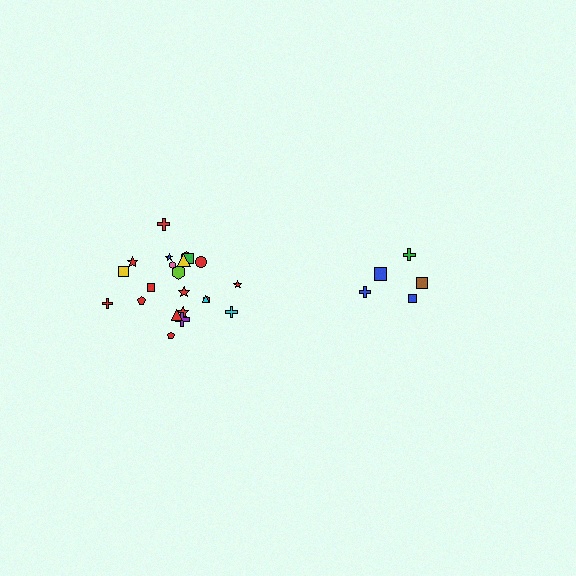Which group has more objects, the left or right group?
The left group.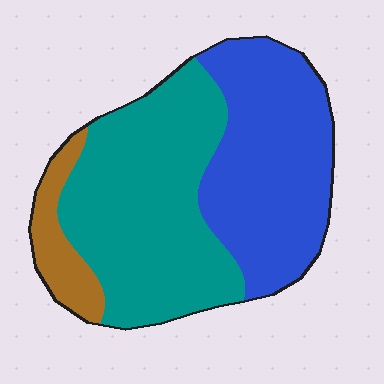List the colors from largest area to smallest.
From largest to smallest: teal, blue, brown.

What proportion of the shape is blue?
Blue covers 41% of the shape.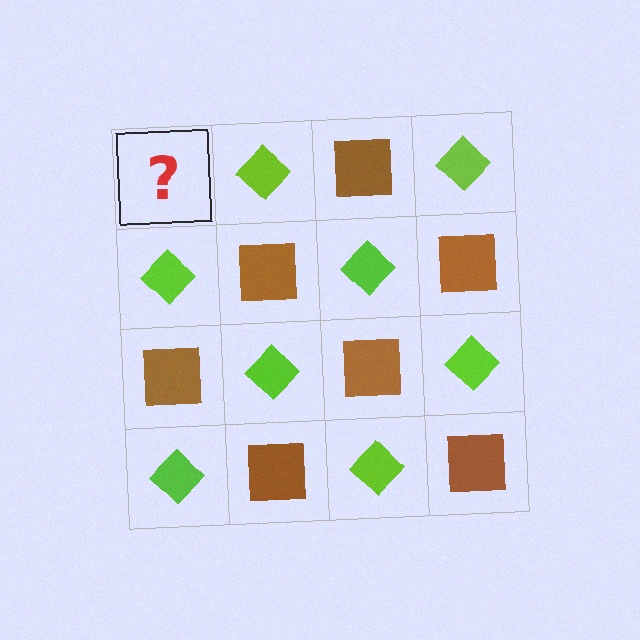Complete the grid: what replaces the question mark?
The question mark should be replaced with a brown square.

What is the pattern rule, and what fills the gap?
The rule is that it alternates brown square and lime diamond in a checkerboard pattern. The gap should be filled with a brown square.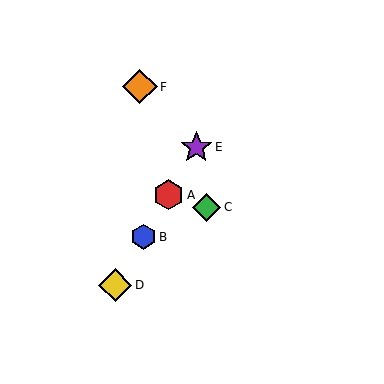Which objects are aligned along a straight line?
Objects A, B, D, E are aligned along a straight line.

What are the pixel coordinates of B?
Object B is at (144, 237).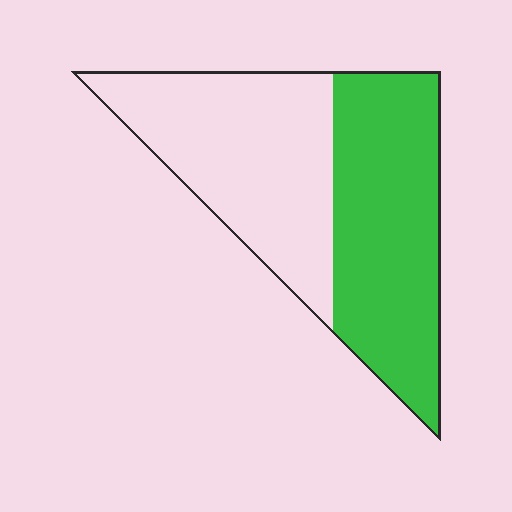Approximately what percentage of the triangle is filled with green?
Approximately 50%.